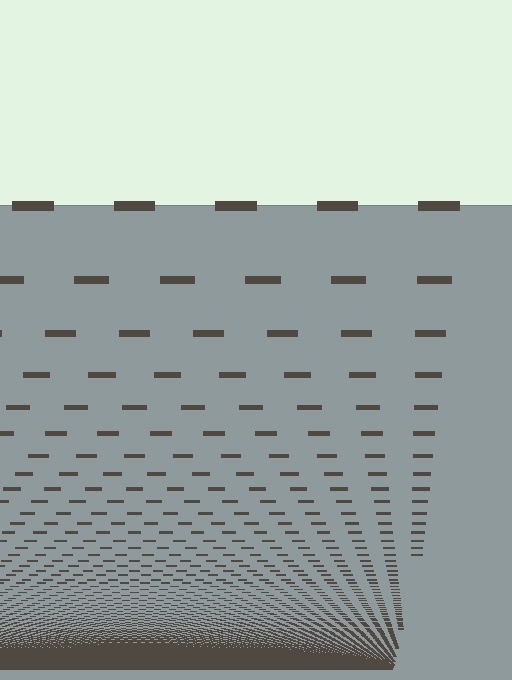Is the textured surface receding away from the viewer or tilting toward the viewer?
The surface appears to tilt toward the viewer. Texture elements get larger and sparser toward the top.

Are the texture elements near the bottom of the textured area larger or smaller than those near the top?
Smaller. The gradient is inverted — elements near the bottom are smaller and denser.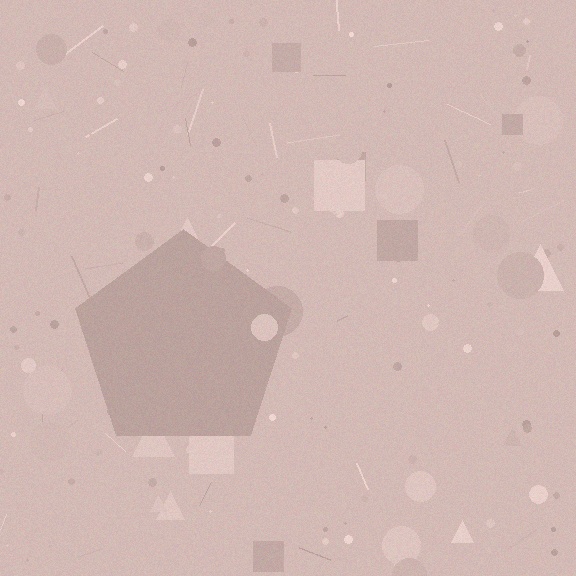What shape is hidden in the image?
A pentagon is hidden in the image.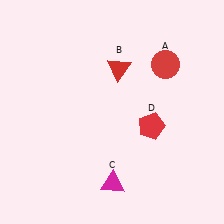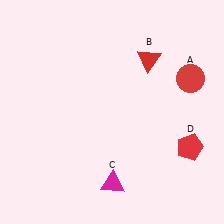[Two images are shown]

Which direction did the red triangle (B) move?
The red triangle (B) moved right.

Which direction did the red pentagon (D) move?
The red pentagon (D) moved right.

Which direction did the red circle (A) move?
The red circle (A) moved right.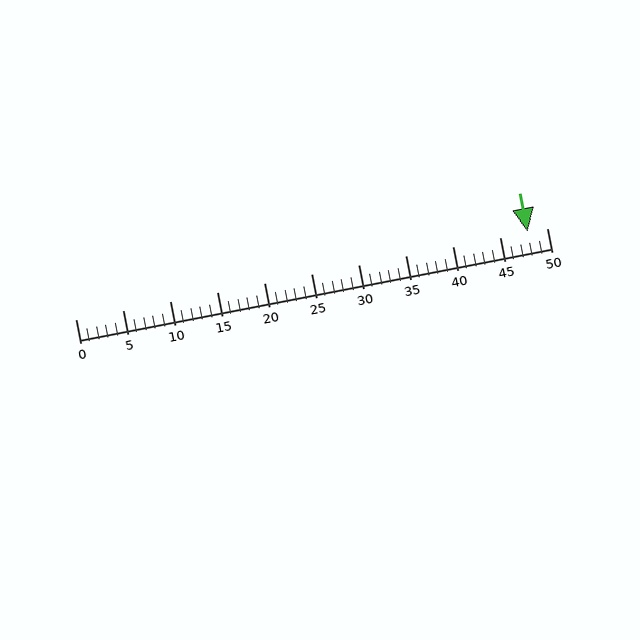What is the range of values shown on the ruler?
The ruler shows values from 0 to 50.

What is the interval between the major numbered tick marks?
The major tick marks are spaced 5 units apart.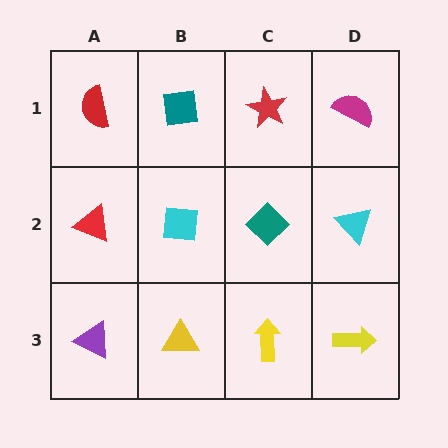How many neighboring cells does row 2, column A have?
3.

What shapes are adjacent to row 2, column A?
A red semicircle (row 1, column A), a purple triangle (row 3, column A), a cyan square (row 2, column B).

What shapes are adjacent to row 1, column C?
A teal diamond (row 2, column C), a teal square (row 1, column B), a magenta semicircle (row 1, column D).